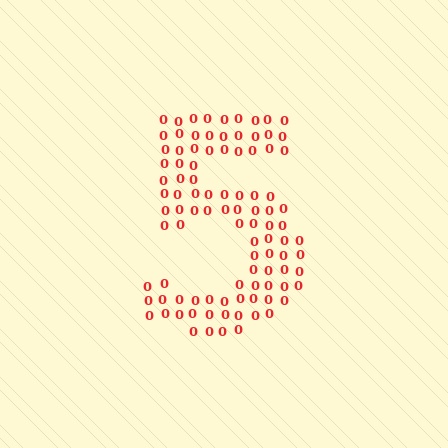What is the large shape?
The large shape is the digit 5.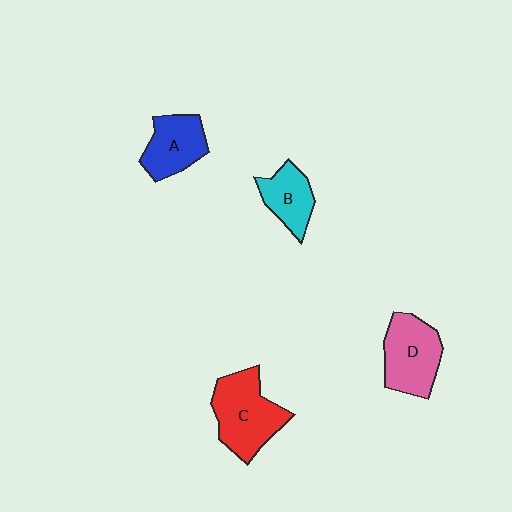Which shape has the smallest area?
Shape B (cyan).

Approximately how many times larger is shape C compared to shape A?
Approximately 1.4 times.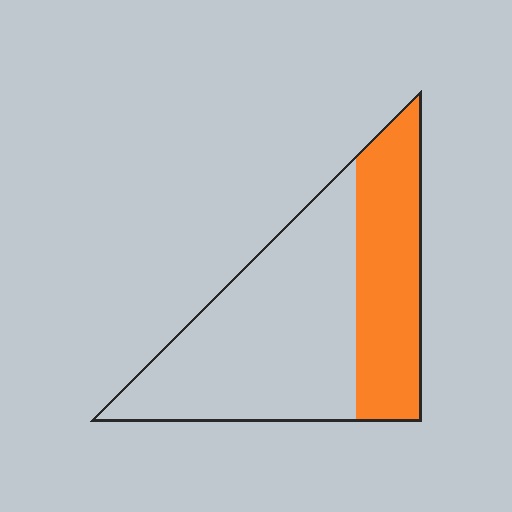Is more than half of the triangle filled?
No.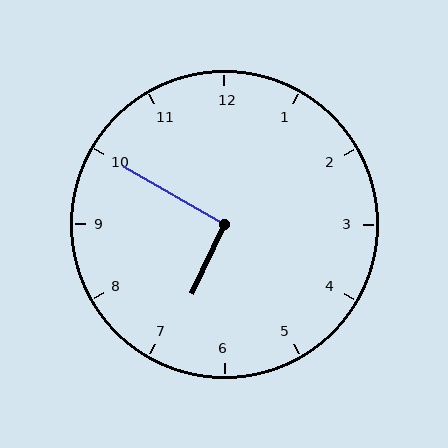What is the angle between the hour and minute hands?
Approximately 95 degrees.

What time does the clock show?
6:50.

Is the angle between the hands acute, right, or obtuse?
It is right.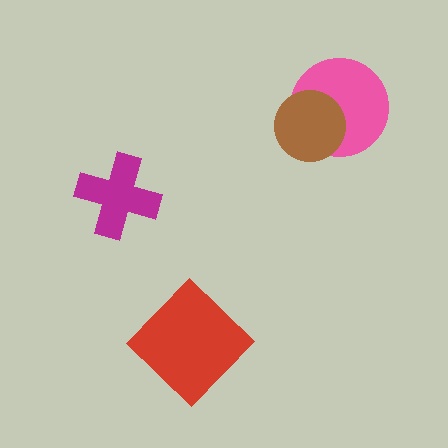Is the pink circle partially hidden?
Yes, it is partially covered by another shape.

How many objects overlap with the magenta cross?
0 objects overlap with the magenta cross.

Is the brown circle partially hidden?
No, no other shape covers it.